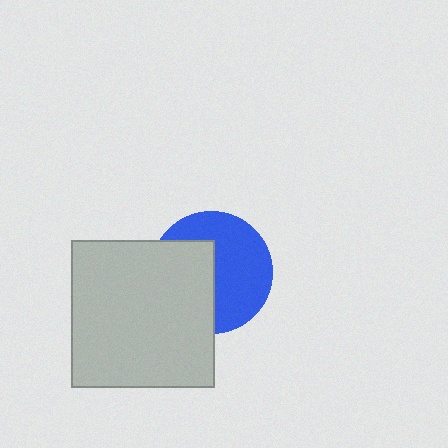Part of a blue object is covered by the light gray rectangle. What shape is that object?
It is a circle.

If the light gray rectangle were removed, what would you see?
You would see the complete blue circle.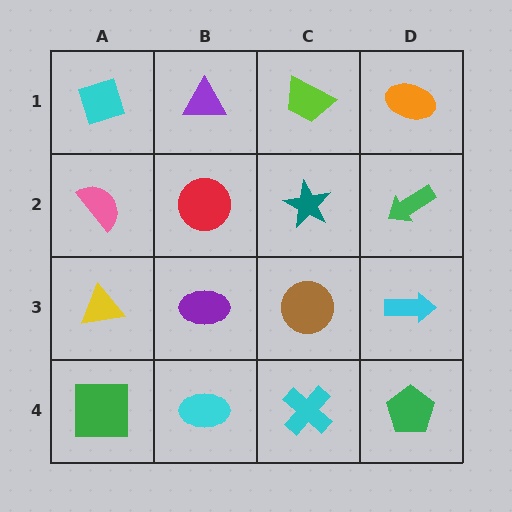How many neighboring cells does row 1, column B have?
3.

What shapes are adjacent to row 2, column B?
A purple triangle (row 1, column B), a purple ellipse (row 3, column B), a pink semicircle (row 2, column A), a teal star (row 2, column C).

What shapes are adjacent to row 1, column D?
A green arrow (row 2, column D), a lime trapezoid (row 1, column C).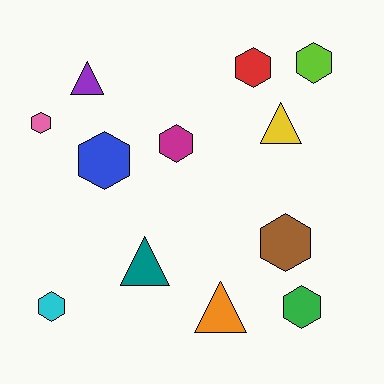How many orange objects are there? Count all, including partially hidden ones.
There is 1 orange object.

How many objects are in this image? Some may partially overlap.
There are 12 objects.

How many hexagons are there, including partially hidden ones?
There are 8 hexagons.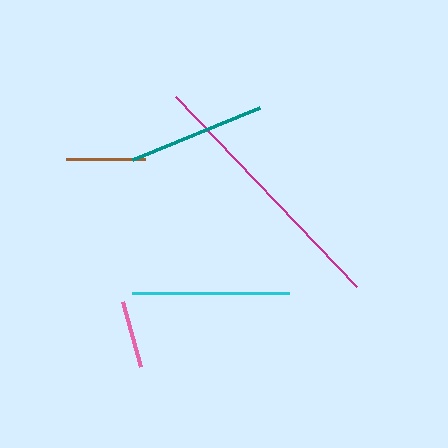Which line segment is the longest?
The magenta line is the longest at approximately 263 pixels.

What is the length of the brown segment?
The brown segment is approximately 80 pixels long.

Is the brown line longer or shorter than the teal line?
The teal line is longer than the brown line.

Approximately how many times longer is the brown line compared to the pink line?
The brown line is approximately 1.2 times the length of the pink line.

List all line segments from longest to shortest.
From longest to shortest: magenta, cyan, teal, brown, pink.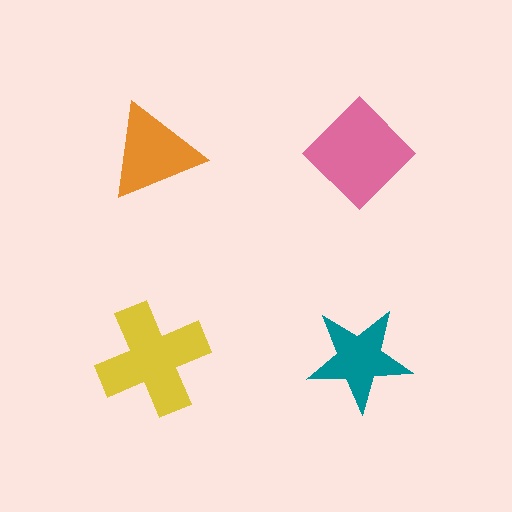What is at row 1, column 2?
A pink diamond.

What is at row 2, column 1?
A yellow cross.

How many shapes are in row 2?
2 shapes.